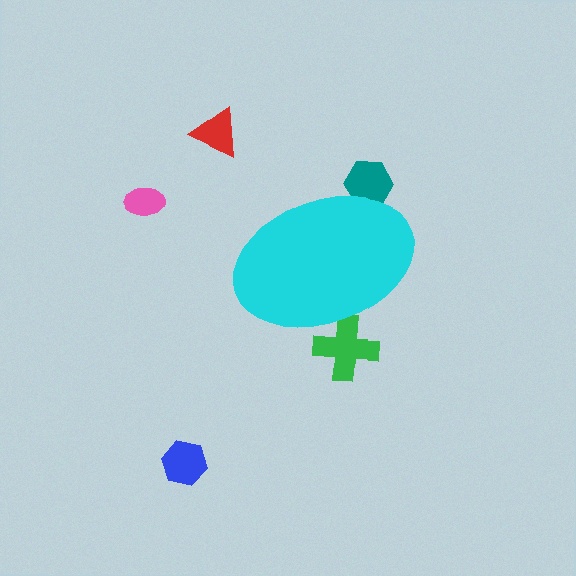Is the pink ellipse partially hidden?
No, the pink ellipse is fully visible.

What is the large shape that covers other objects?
A cyan ellipse.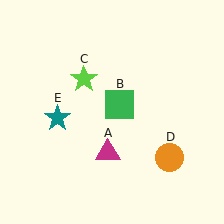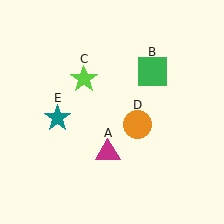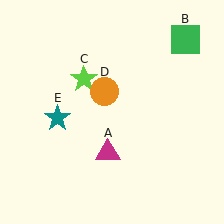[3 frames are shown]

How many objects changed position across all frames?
2 objects changed position: green square (object B), orange circle (object D).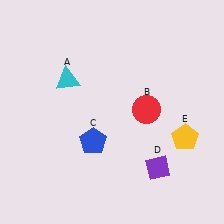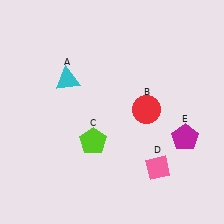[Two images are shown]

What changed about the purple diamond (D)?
In Image 1, D is purple. In Image 2, it changed to pink.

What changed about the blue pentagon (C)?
In Image 1, C is blue. In Image 2, it changed to lime.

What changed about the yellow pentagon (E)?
In Image 1, E is yellow. In Image 2, it changed to magenta.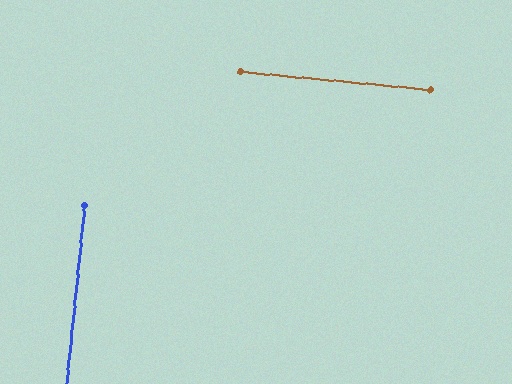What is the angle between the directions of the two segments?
Approximately 90 degrees.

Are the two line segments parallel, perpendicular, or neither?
Perpendicular — they meet at approximately 90°.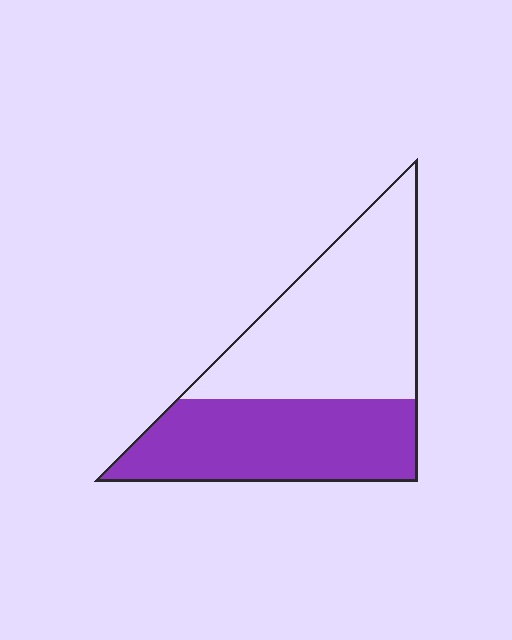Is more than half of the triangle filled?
No.